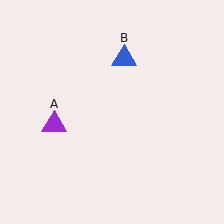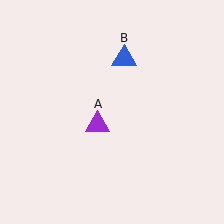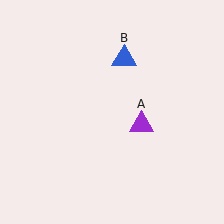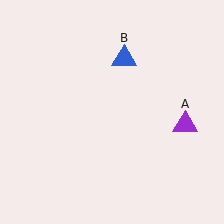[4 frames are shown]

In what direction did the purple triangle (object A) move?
The purple triangle (object A) moved right.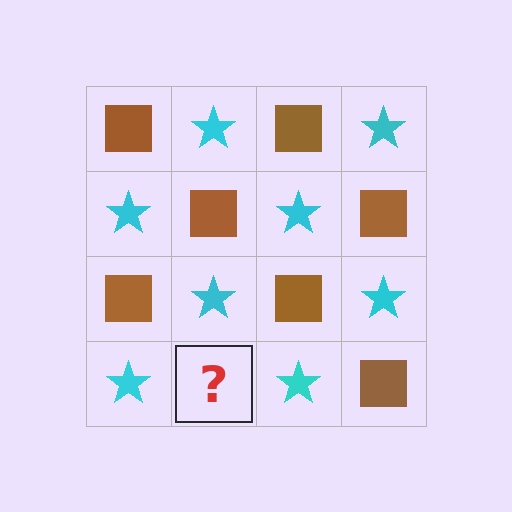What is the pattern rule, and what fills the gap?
The rule is that it alternates brown square and cyan star in a checkerboard pattern. The gap should be filled with a brown square.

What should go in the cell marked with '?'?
The missing cell should contain a brown square.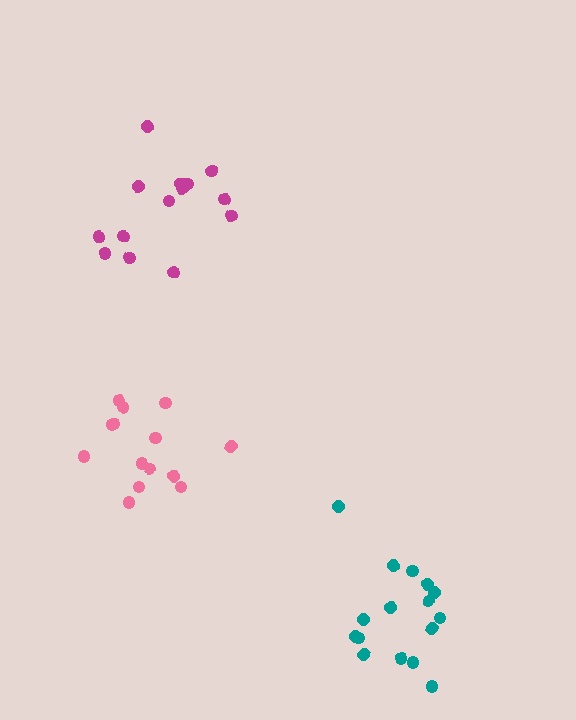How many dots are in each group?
Group 1: 16 dots, Group 2: 14 dots, Group 3: 15 dots (45 total).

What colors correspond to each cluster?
The clusters are colored: teal, pink, magenta.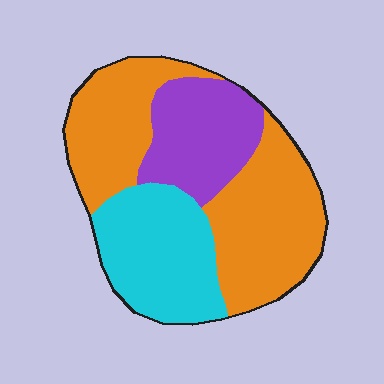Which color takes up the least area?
Purple, at roughly 20%.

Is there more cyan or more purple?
Cyan.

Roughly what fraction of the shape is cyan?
Cyan covers roughly 25% of the shape.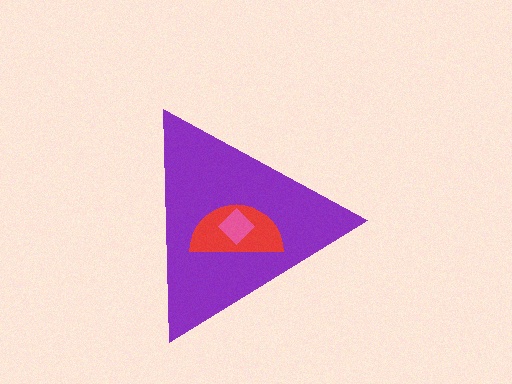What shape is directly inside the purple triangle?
The red semicircle.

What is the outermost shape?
The purple triangle.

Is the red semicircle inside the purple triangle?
Yes.